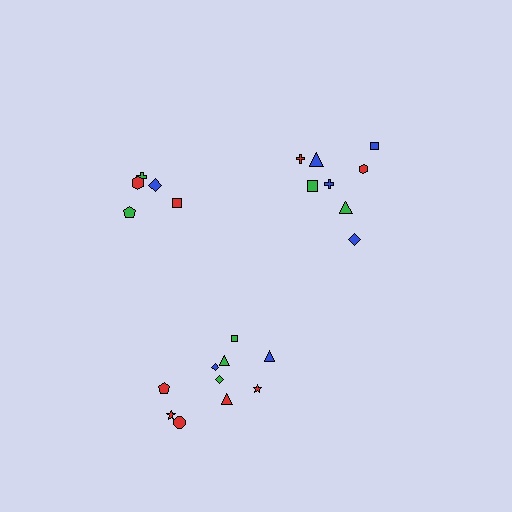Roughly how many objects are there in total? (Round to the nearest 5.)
Roughly 25 objects in total.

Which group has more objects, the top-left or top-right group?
The top-right group.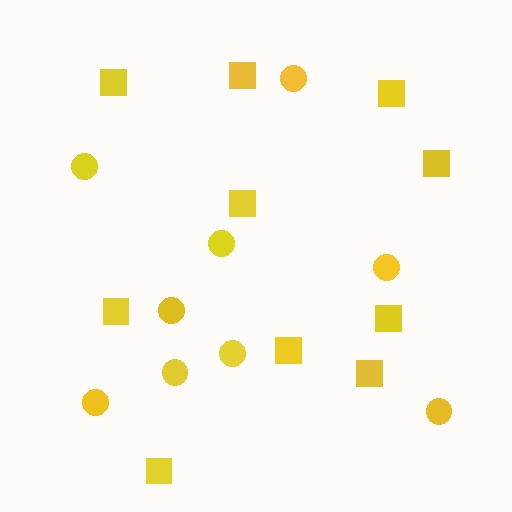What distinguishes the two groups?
There are 2 groups: one group of circles (9) and one group of squares (10).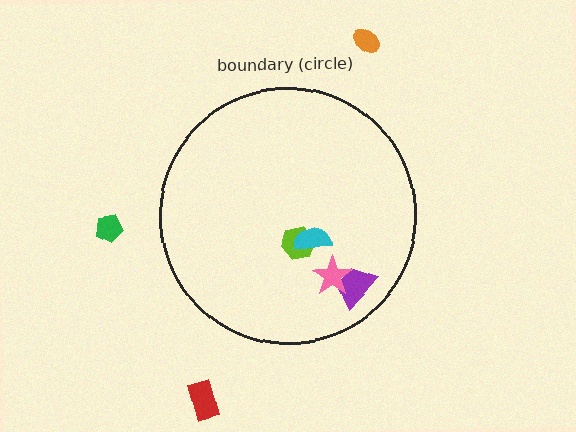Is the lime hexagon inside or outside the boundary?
Inside.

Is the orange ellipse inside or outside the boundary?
Outside.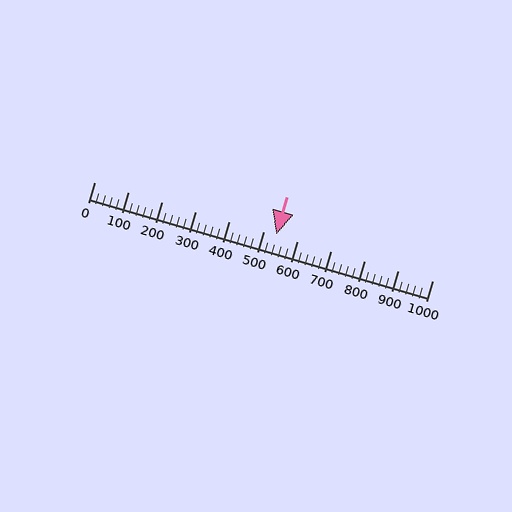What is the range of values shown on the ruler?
The ruler shows values from 0 to 1000.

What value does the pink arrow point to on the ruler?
The pink arrow points to approximately 540.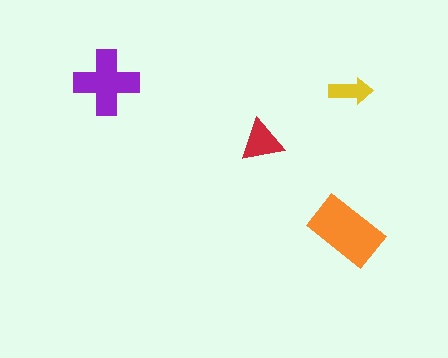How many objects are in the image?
There are 4 objects in the image.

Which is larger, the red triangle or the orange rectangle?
The orange rectangle.